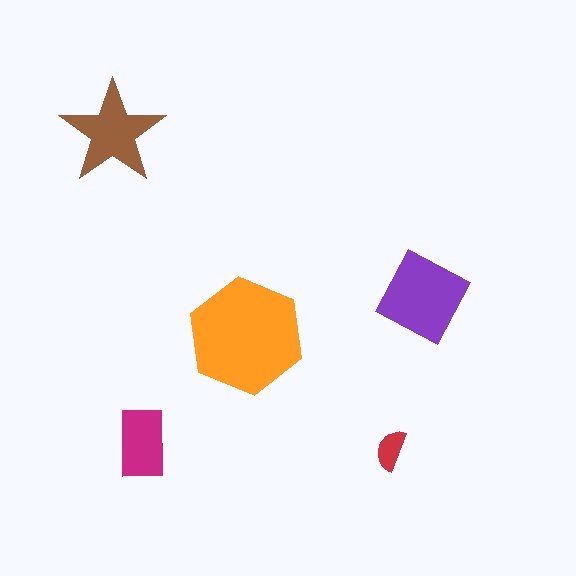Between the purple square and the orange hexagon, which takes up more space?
The orange hexagon.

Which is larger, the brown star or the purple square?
The purple square.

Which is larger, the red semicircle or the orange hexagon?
The orange hexagon.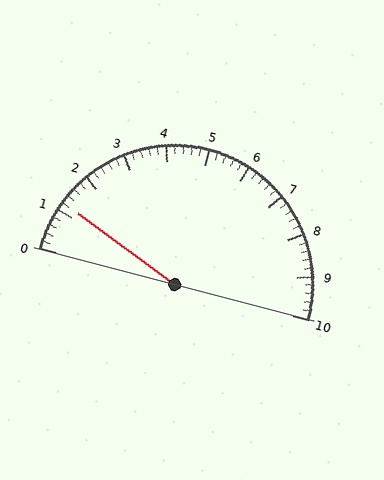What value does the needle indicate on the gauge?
The needle indicates approximately 1.2.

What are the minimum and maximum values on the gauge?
The gauge ranges from 0 to 10.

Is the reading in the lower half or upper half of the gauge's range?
The reading is in the lower half of the range (0 to 10).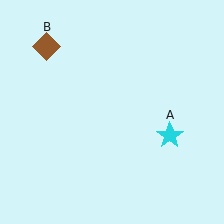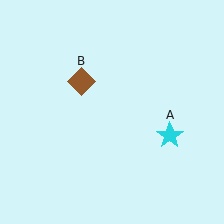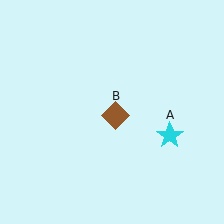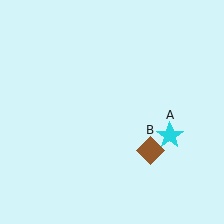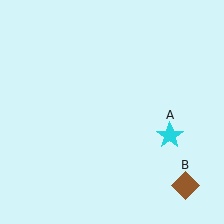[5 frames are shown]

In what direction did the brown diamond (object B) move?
The brown diamond (object B) moved down and to the right.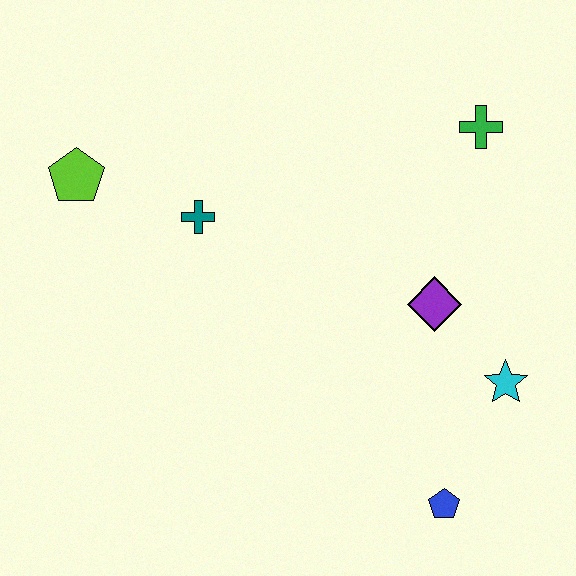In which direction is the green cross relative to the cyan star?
The green cross is above the cyan star.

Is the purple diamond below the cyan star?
No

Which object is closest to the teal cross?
The lime pentagon is closest to the teal cross.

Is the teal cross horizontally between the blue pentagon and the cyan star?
No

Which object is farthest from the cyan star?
The lime pentagon is farthest from the cyan star.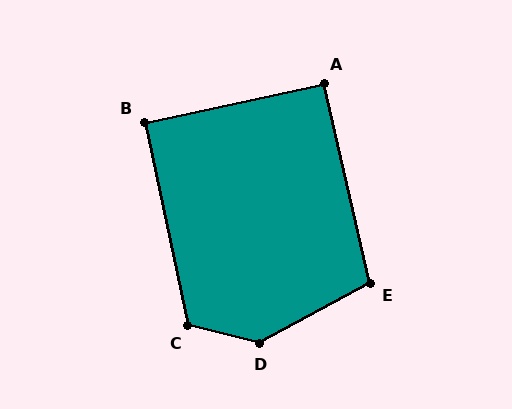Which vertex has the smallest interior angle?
B, at approximately 90 degrees.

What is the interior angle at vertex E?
Approximately 106 degrees (obtuse).